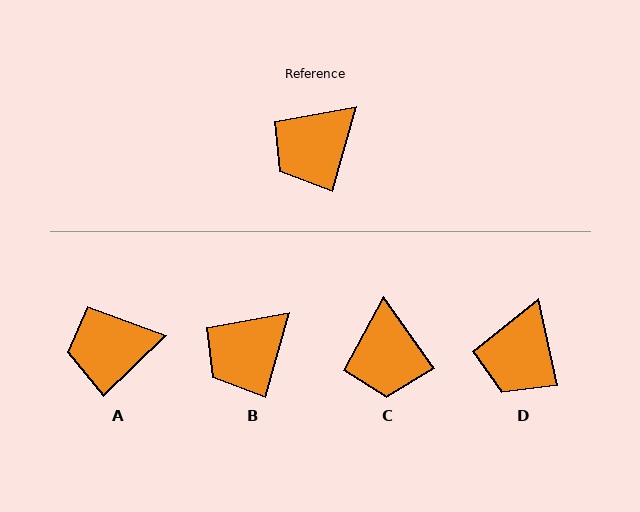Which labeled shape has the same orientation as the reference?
B.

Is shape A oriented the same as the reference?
No, it is off by about 30 degrees.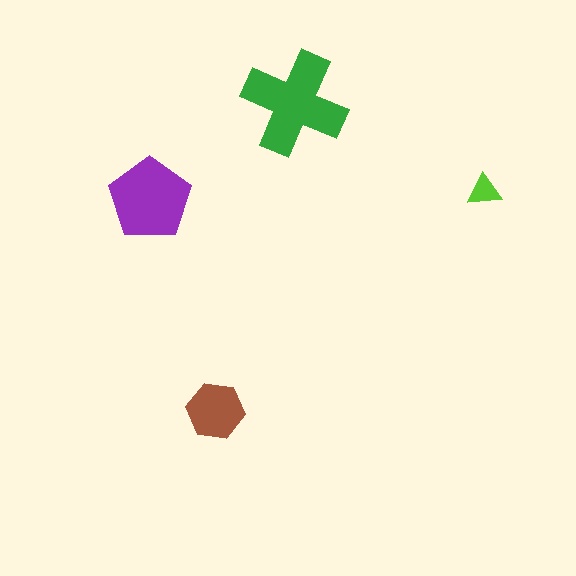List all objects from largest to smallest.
The green cross, the purple pentagon, the brown hexagon, the lime triangle.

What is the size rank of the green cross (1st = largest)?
1st.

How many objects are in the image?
There are 4 objects in the image.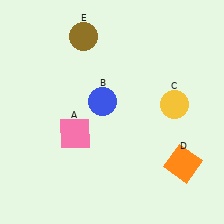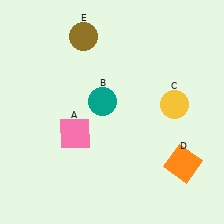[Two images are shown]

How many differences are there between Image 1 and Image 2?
There is 1 difference between the two images.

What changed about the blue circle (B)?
In Image 1, B is blue. In Image 2, it changed to teal.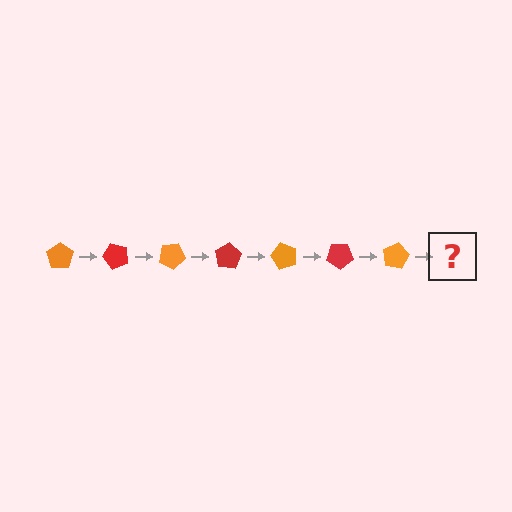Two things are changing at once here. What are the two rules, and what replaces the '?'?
The two rules are that it rotates 50 degrees each step and the color cycles through orange and red. The '?' should be a red pentagon, rotated 350 degrees from the start.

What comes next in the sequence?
The next element should be a red pentagon, rotated 350 degrees from the start.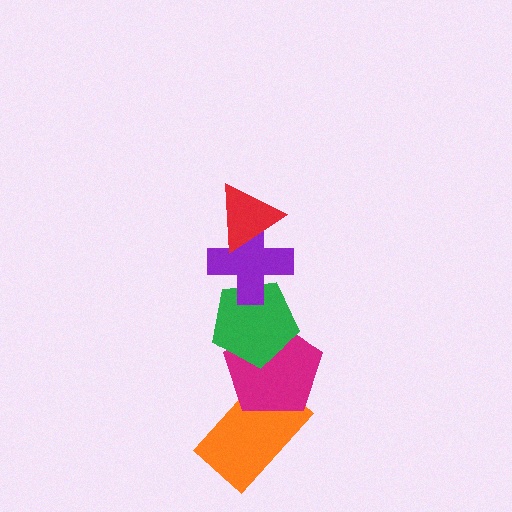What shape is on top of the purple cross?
The red triangle is on top of the purple cross.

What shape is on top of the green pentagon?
The purple cross is on top of the green pentagon.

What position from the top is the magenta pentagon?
The magenta pentagon is 4th from the top.